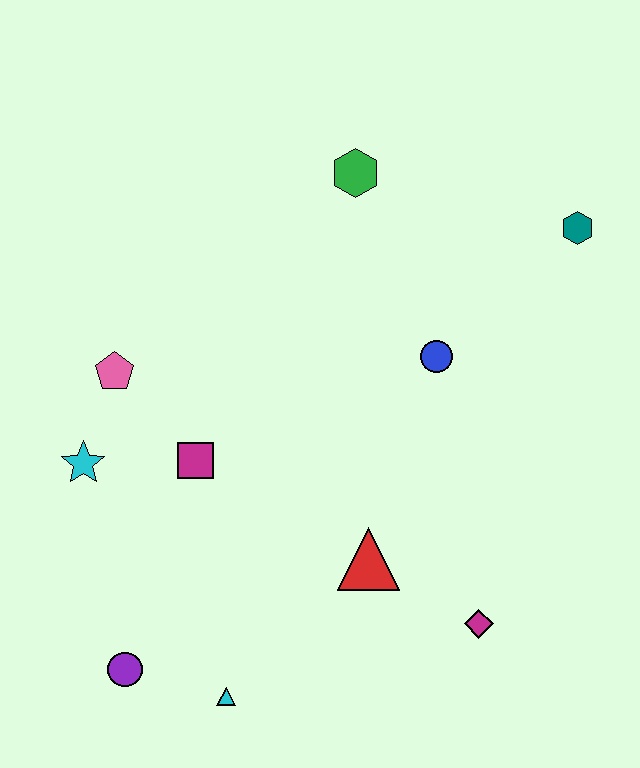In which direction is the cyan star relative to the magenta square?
The cyan star is to the left of the magenta square.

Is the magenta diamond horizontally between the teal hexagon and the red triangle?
Yes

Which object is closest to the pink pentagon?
The cyan star is closest to the pink pentagon.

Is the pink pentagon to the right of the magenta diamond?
No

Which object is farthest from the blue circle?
The purple circle is farthest from the blue circle.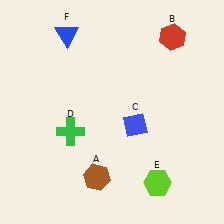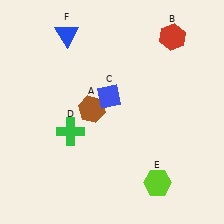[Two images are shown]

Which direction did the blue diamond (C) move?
The blue diamond (C) moved up.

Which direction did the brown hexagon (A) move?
The brown hexagon (A) moved up.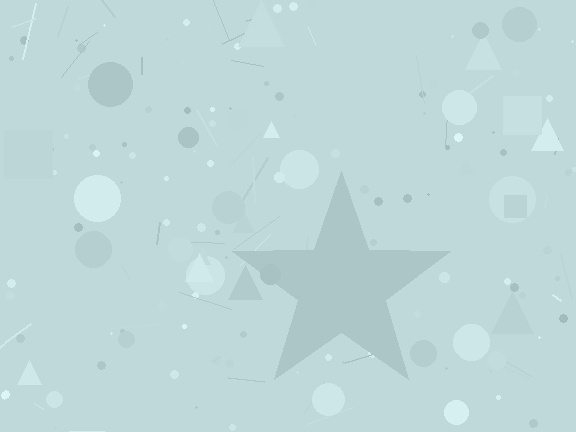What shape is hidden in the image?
A star is hidden in the image.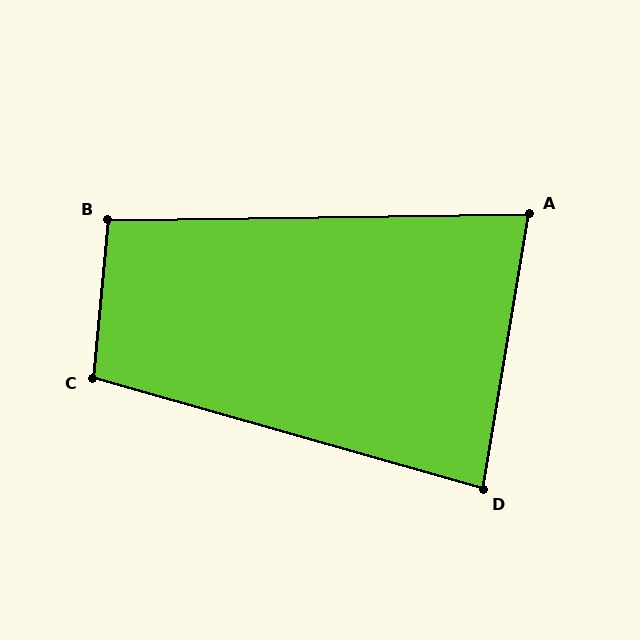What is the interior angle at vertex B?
Approximately 96 degrees (obtuse).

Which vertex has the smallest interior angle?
A, at approximately 80 degrees.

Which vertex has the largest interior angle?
C, at approximately 100 degrees.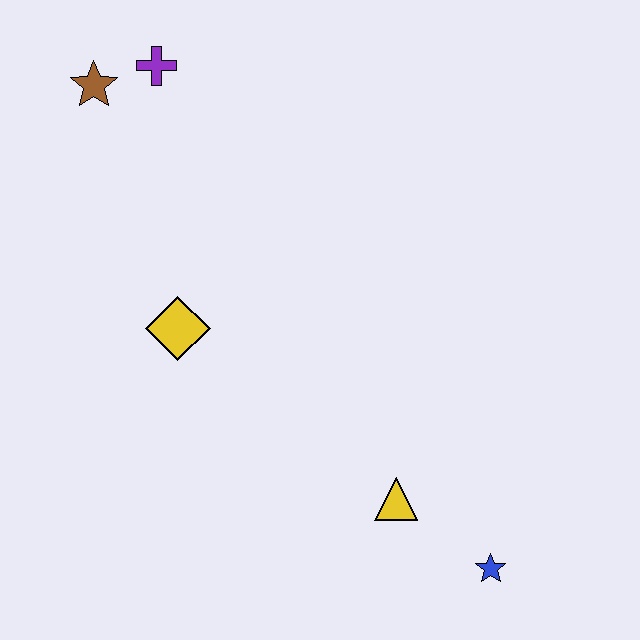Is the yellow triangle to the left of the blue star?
Yes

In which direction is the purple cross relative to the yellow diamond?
The purple cross is above the yellow diamond.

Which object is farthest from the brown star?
The blue star is farthest from the brown star.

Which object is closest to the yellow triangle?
The blue star is closest to the yellow triangle.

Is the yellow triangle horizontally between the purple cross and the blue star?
Yes